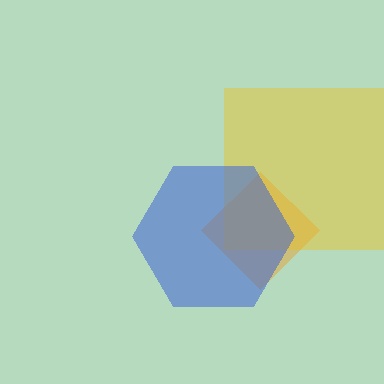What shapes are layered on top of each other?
The layered shapes are: an orange diamond, a yellow square, a blue hexagon.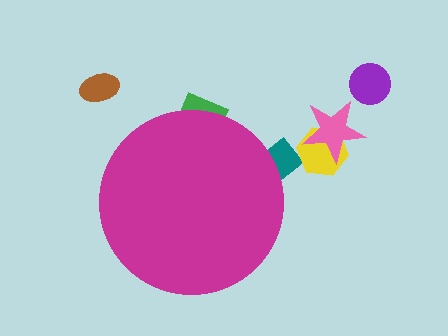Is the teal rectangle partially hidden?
Yes, the teal rectangle is partially hidden behind the magenta circle.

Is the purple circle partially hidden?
No, the purple circle is fully visible.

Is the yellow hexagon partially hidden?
No, the yellow hexagon is fully visible.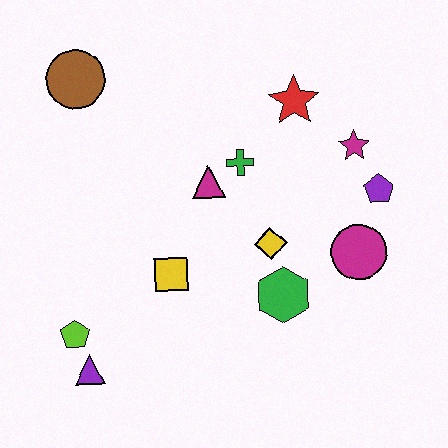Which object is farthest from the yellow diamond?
The brown circle is farthest from the yellow diamond.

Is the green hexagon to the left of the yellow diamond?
No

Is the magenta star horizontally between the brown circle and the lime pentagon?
No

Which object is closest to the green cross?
The magenta triangle is closest to the green cross.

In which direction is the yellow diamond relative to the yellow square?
The yellow diamond is to the right of the yellow square.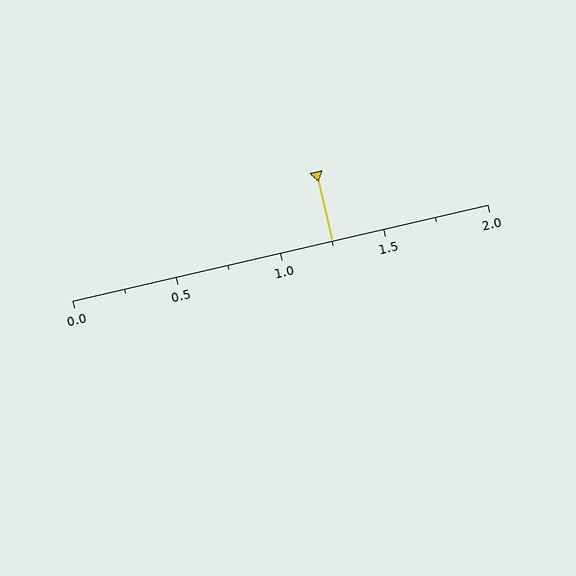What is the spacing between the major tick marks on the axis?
The major ticks are spaced 0.5 apart.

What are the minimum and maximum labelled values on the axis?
The axis runs from 0.0 to 2.0.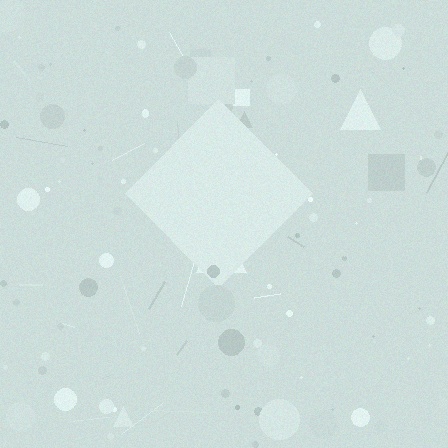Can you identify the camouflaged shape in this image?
The camouflaged shape is a diamond.